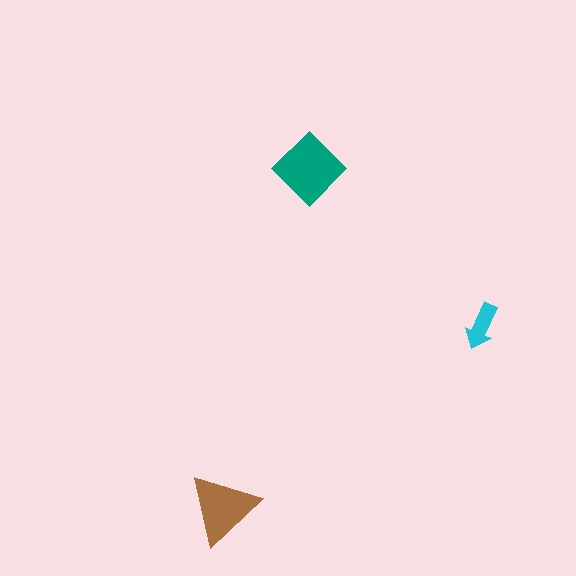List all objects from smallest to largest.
The cyan arrow, the brown triangle, the teal diamond.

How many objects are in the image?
There are 3 objects in the image.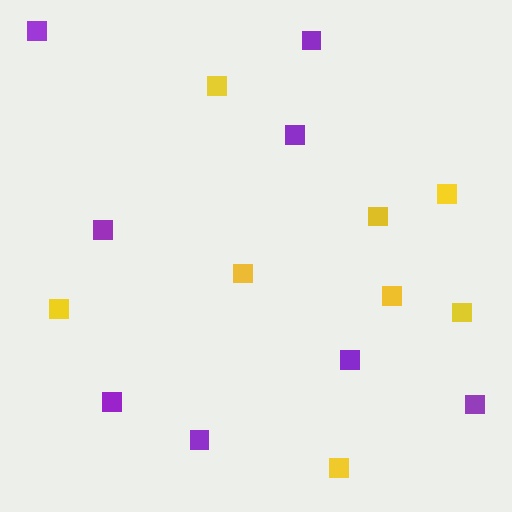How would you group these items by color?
There are 2 groups: one group of purple squares (8) and one group of yellow squares (8).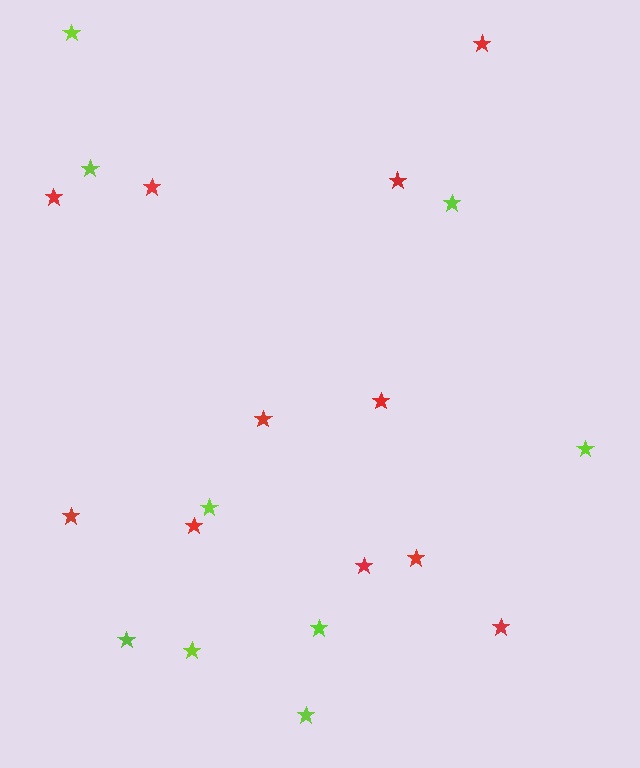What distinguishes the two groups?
There are 2 groups: one group of red stars (11) and one group of lime stars (9).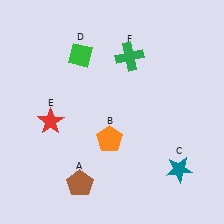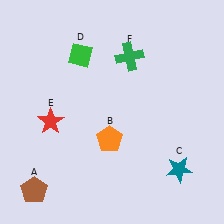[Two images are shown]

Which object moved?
The brown pentagon (A) moved left.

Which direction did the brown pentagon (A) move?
The brown pentagon (A) moved left.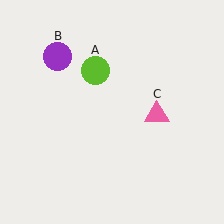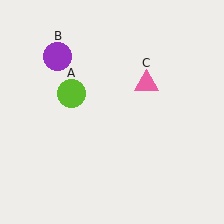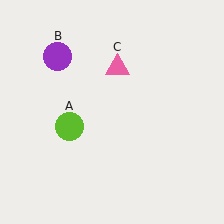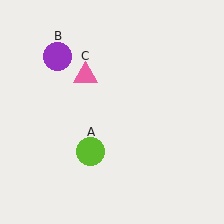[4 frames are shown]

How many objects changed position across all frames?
2 objects changed position: lime circle (object A), pink triangle (object C).